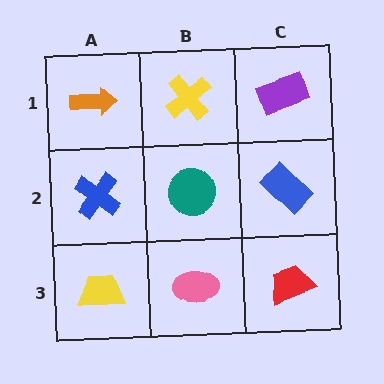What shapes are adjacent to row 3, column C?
A blue rectangle (row 2, column C), a pink ellipse (row 3, column B).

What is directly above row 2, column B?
A yellow cross.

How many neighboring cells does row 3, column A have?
2.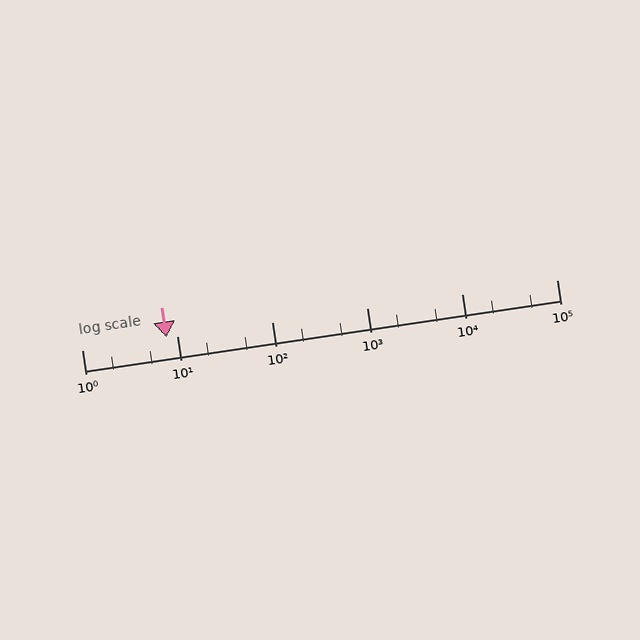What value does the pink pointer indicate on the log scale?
The pointer indicates approximately 7.7.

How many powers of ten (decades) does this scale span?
The scale spans 5 decades, from 1 to 100000.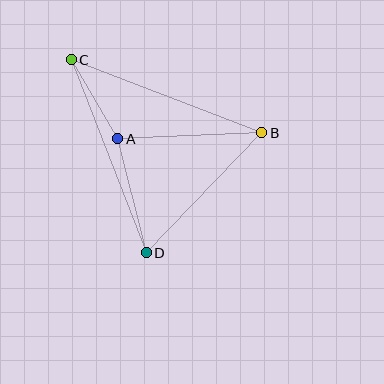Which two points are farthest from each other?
Points C and D are farthest from each other.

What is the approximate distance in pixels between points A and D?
The distance between A and D is approximately 118 pixels.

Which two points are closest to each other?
Points A and C are closest to each other.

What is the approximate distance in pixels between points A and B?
The distance between A and B is approximately 144 pixels.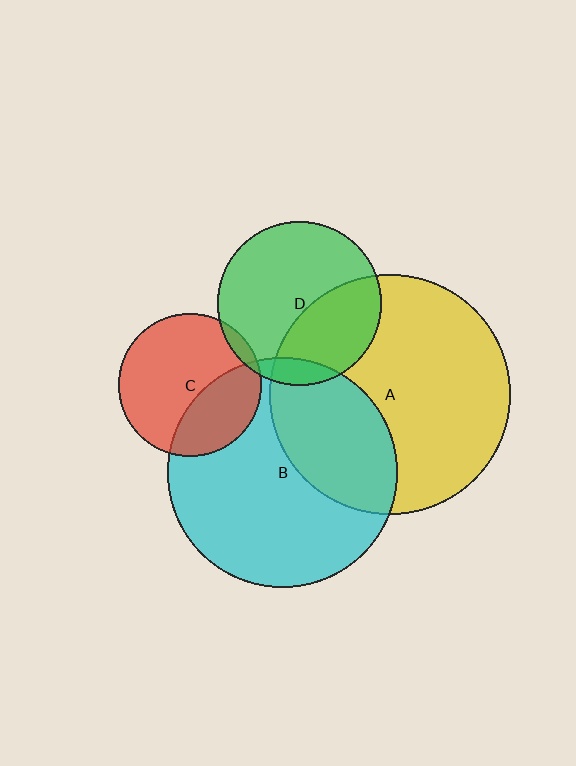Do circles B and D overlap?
Yes.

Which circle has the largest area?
Circle A (yellow).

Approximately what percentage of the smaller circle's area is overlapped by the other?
Approximately 10%.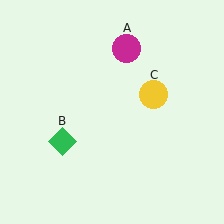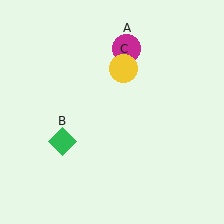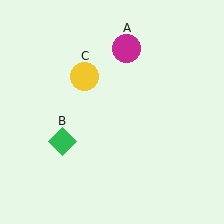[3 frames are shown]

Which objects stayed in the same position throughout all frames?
Magenta circle (object A) and green diamond (object B) remained stationary.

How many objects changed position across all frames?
1 object changed position: yellow circle (object C).